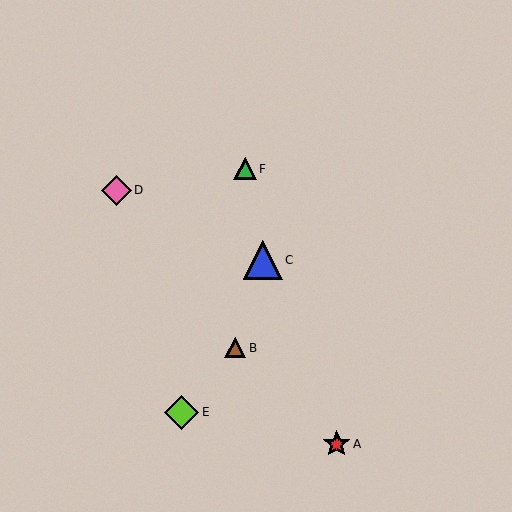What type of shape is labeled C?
Shape C is a blue triangle.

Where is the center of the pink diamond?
The center of the pink diamond is at (116, 190).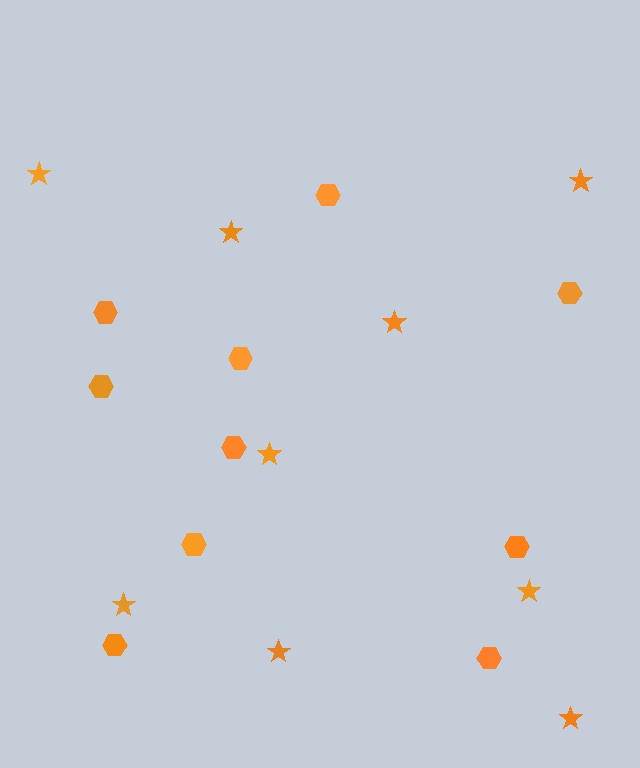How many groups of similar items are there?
There are 2 groups: one group of hexagons (10) and one group of stars (9).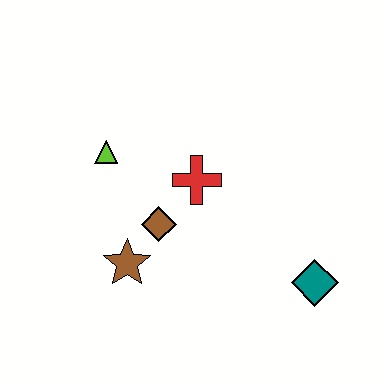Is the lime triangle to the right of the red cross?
No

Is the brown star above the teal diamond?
Yes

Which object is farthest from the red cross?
The teal diamond is farthest from the red cross.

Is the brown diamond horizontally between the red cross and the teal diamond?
No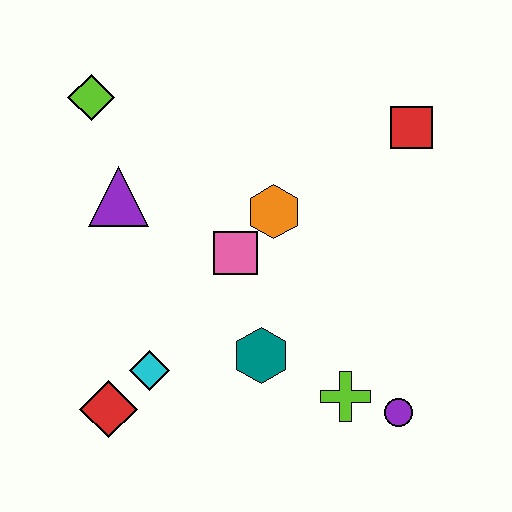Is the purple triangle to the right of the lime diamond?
Yes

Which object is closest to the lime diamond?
The purple triangle is closest to the lime diamond.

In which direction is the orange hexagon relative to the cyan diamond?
The orange hexagon is above the cyan diamond.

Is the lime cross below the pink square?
Yes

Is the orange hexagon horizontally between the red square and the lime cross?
No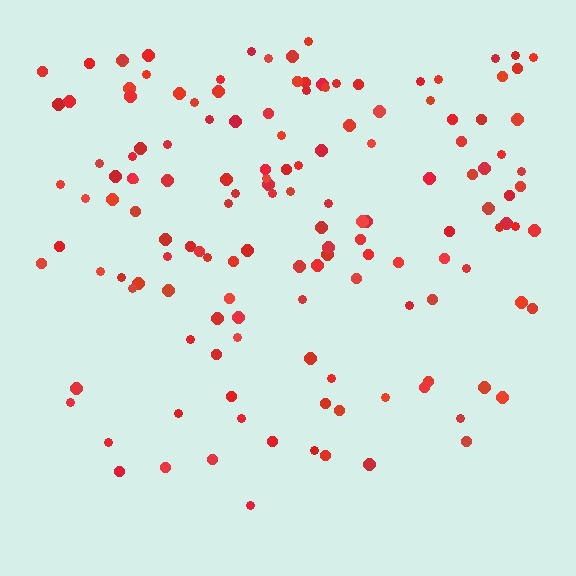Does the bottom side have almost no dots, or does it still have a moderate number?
Still a moderate number, just noticeably fewer than the top.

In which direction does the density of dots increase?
From bottom to top, with the top side densest.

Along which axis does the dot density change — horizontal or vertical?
Vertical.